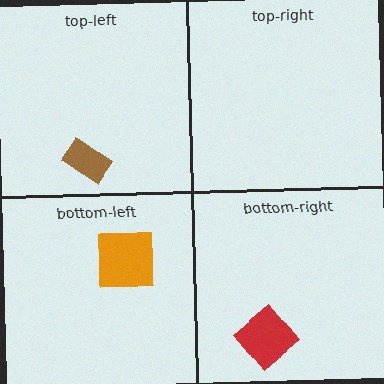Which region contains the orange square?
The bottom-left region.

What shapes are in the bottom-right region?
The red diamond.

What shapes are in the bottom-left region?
The orange square.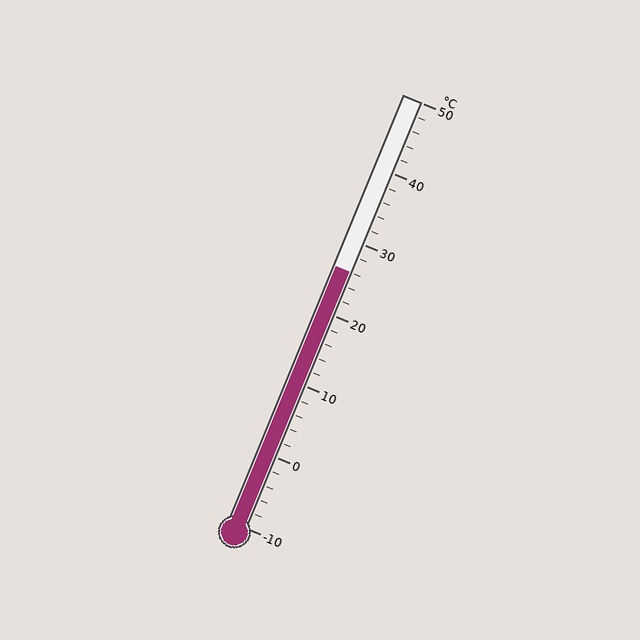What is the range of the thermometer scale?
The thermometer scale ranges from -10°C to 50°C.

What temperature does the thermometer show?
The thermometer shows approximately 26°C.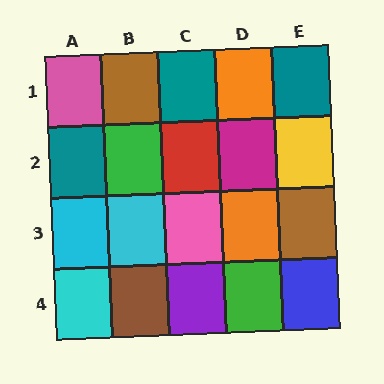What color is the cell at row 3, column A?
Cyan.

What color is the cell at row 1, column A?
Pink.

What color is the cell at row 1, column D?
Orange.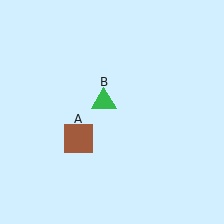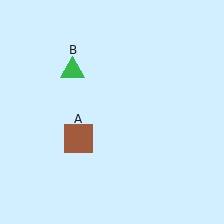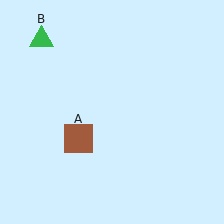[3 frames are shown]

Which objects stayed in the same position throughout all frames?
Brown square (object A) remained stationary.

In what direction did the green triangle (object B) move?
The green triangle (object B) moved up and to the left.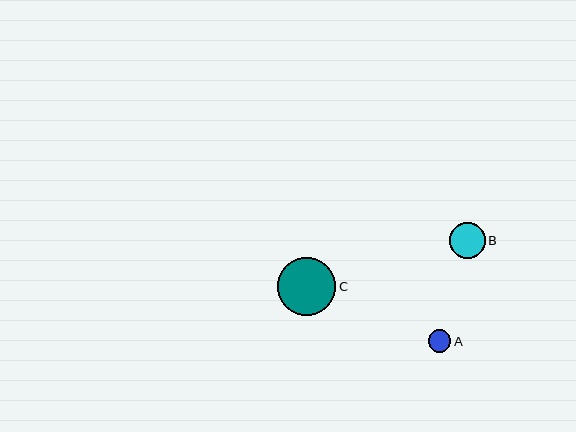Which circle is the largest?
Circle C is the largest with a size of approximately 59 pixels.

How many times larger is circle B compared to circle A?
Circle B is approximately 1.6 times the size of circle A.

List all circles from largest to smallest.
From largest to smallest: C, B, A.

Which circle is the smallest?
Circle A is the smallest with a size of approximately 23 pixels.